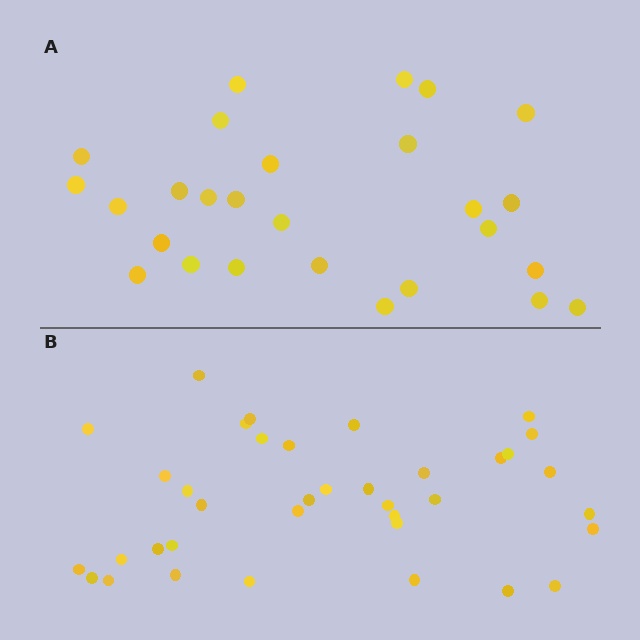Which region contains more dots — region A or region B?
Region B (the bottom region) has more dots.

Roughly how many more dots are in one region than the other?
Region B has roughly 10 or so more dots than region A.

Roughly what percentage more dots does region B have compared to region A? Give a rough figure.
About 35% more.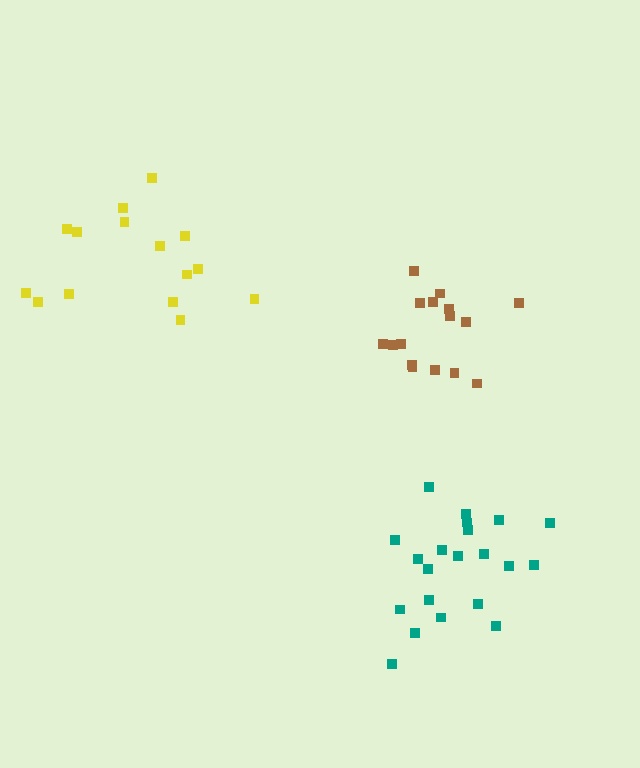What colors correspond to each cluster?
The clusters are colored: teal, brown, yellow.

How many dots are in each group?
Group 1: 21 dots, Group 2: 17 dots, Group 3: 15 dots (53 total).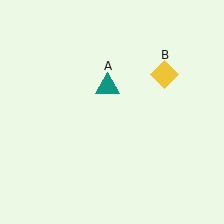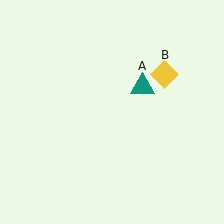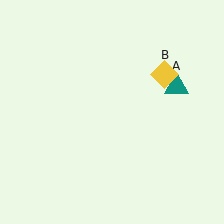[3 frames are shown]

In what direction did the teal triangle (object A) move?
The teal triangle (object A) moved right.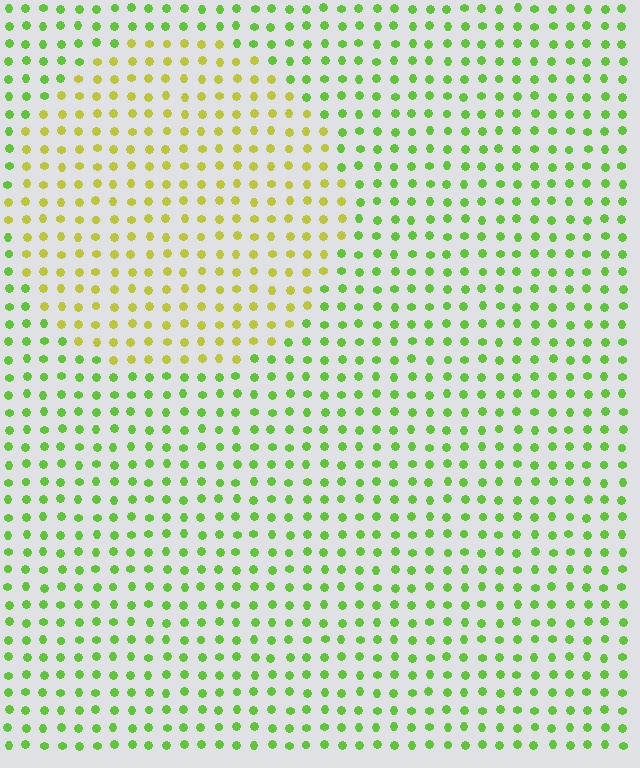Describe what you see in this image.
The image is filled with small lime elements in a uniform arrangement. A circle-shaped region is visible where the elements are tinted to a slightly different hue, forming a subtle color boundary.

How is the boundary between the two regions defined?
The boundary is defined purely by a slight shift in hue (about 40 degrees). Spacing, size, and orientation are identical on both sides.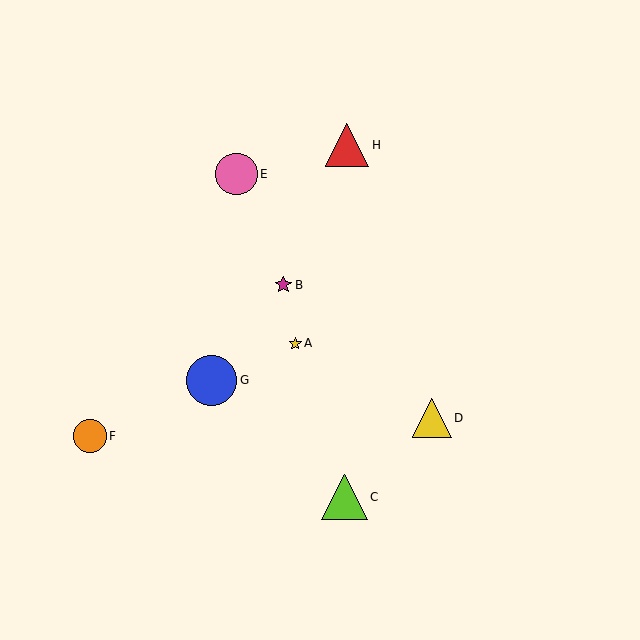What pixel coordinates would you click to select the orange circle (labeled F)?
Click at (90, 436) to select the orange circle F.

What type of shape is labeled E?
Shape E is a pink circle.